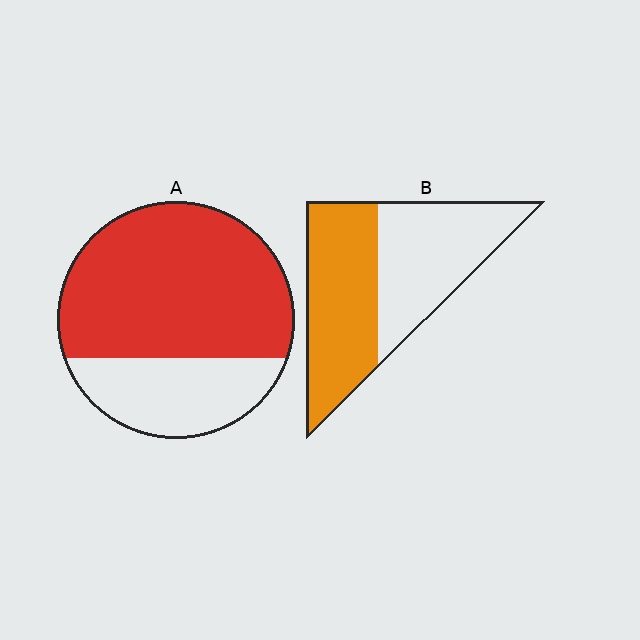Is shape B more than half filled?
Roughly half.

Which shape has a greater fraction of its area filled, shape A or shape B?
Shape A.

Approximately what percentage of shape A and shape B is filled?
A is approximately 70% and B is approximately 50%.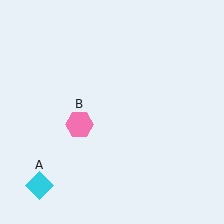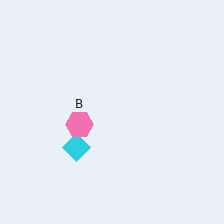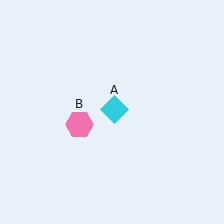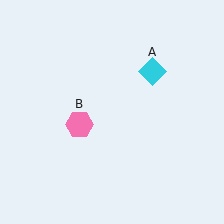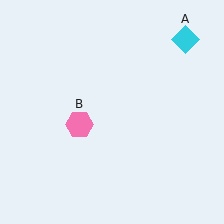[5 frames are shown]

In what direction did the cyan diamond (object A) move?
The cyan diamond (object A) moved up and to the right.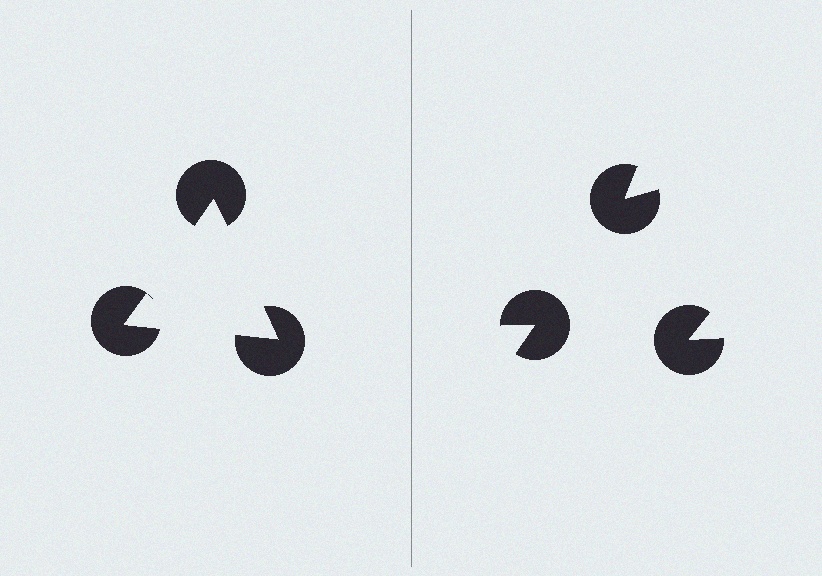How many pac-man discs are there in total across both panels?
6 — 3 on each side.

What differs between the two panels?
The pac-man discs are positioned identically on both sides; only the wedge orientations differ. On the left they align to a triangle; on the right they are misaligned.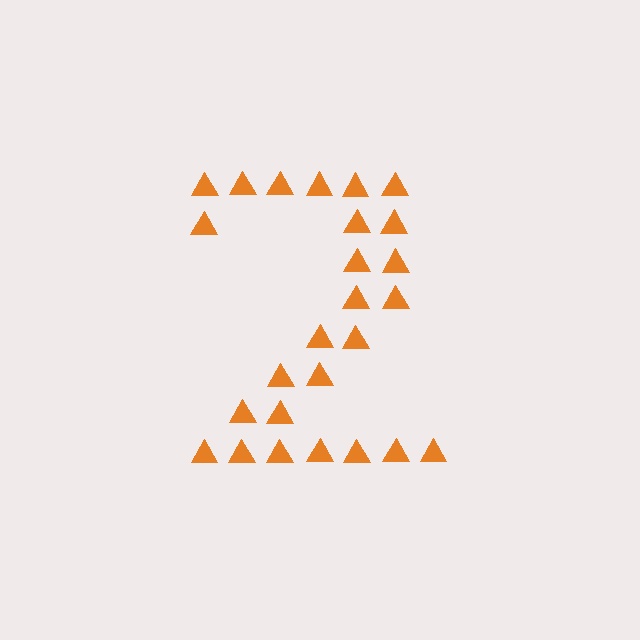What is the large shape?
The large shape is the digit 2.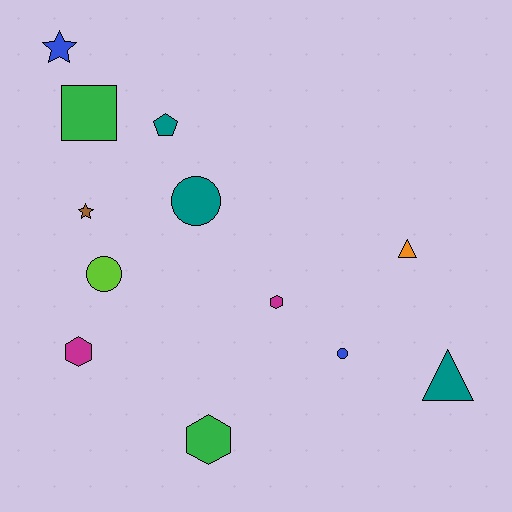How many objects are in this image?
There are 12 objects.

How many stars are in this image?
There are 2 stars.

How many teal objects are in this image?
There are 3 teal objects.